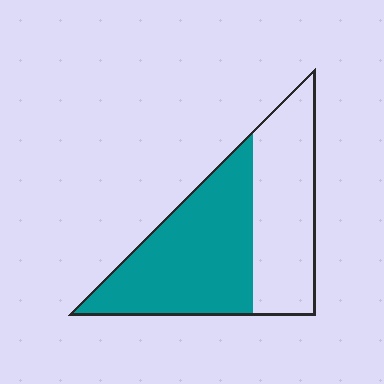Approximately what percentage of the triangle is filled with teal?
Approximately 55%.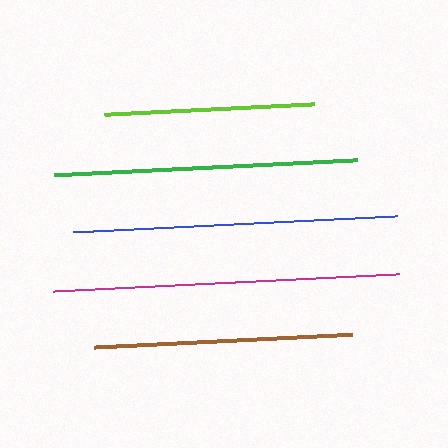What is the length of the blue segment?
The blue segment is approximately 324 pixels long.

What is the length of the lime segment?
The lime segment is approximately 210 pixels long.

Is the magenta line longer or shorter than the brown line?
The magenta line is longer than the brown line.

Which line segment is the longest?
The magenta line is the longest at approximately 347 pixels.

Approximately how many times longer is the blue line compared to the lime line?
The blue line is approximately 1.5 times the length of the lime line.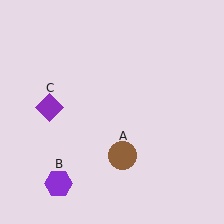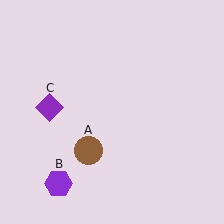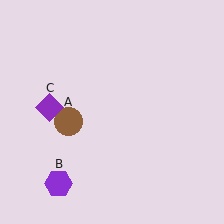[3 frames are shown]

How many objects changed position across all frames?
1 object changed position: brown circle (object A).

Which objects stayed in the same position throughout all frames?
Purple hexagon (object B) and purple diamond (object C) remained stationary.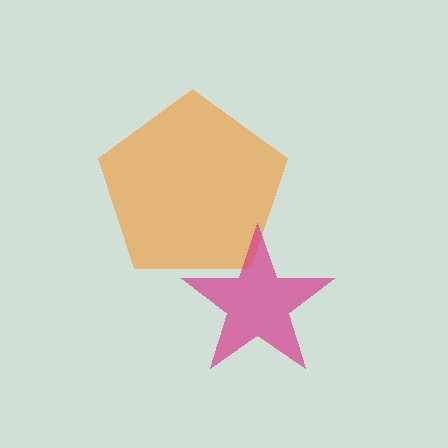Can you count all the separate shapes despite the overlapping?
Yes, there are 2 separate shapes.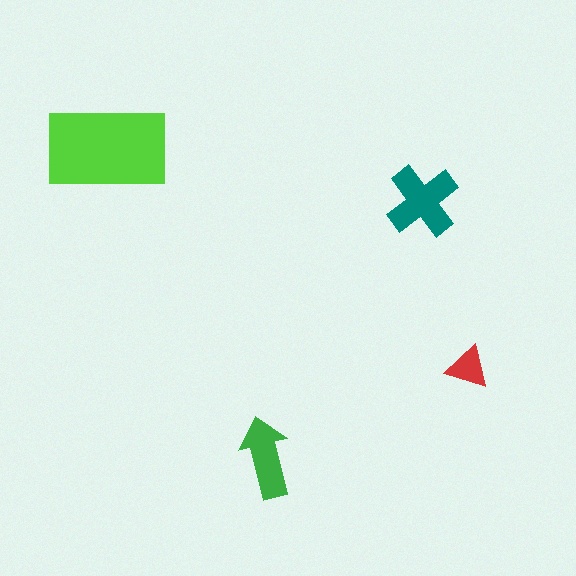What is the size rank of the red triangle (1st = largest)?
4th.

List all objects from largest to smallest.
The lime rectangle, the teal cross, the green arrow, the red triangle.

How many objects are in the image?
There are 4 objects in the image.